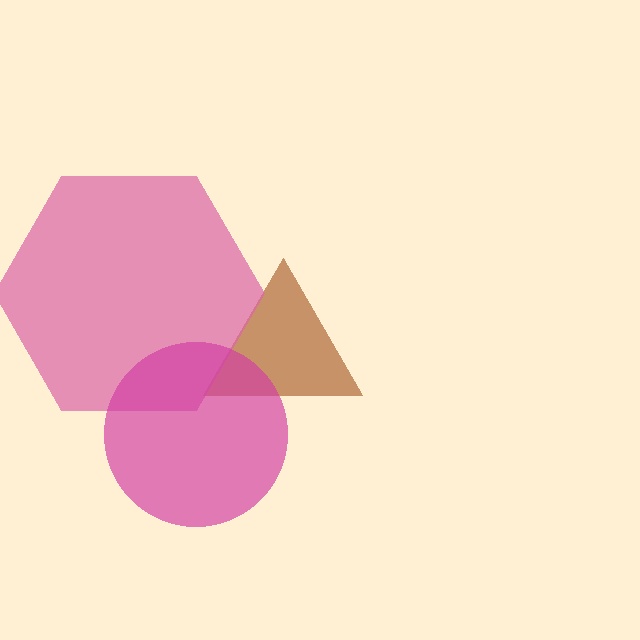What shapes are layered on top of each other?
The layered shapes are: a brown triangle, a pink hexagon, a magenta circle.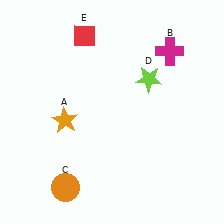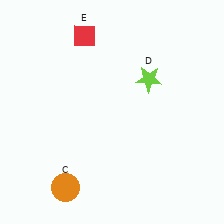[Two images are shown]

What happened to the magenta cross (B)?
The magenta cross (B) was removed in Image 2. It was in the top-right area of Image 1.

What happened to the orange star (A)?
The orange star (A) was removed in Image 2. It was in the bottom-left area of Image 1.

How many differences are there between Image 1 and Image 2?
There are 2 differences between the two images.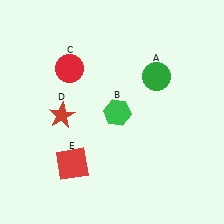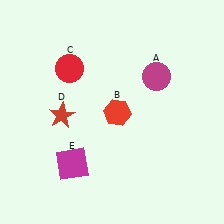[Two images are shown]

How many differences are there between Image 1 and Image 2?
There are 3 differences between the two images.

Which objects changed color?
A changed from green to magenta. B changed from green to red. E changed from red to magenta.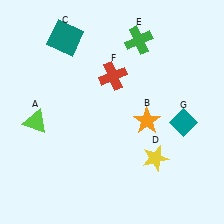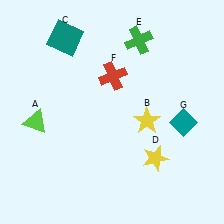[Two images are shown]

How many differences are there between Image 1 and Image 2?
There is 1 difference between the two images.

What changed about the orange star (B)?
In Image 1, B is orange. In Image 2, it changed to yellow.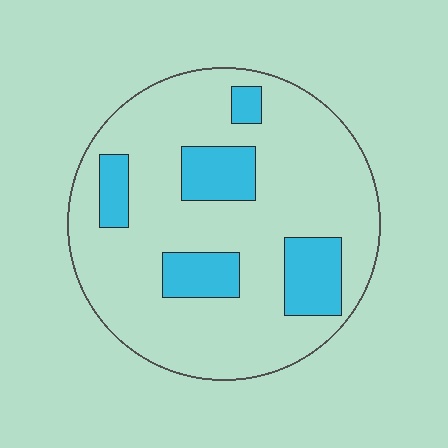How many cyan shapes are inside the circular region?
5.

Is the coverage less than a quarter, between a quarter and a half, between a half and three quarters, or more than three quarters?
Less than a quarter.